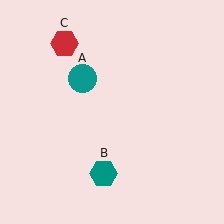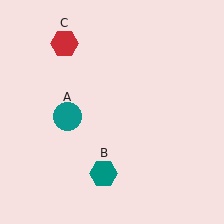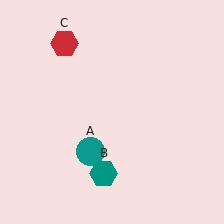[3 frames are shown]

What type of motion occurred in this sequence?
The teal circle (object A) rotated counterclockwise around the center of the scene.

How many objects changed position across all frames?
1 object changed position: teal circle (object A).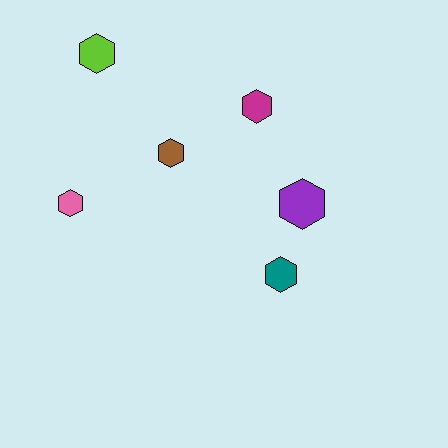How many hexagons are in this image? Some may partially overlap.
There are 6 hexagons.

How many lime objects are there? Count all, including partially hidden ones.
There is 1 lime object.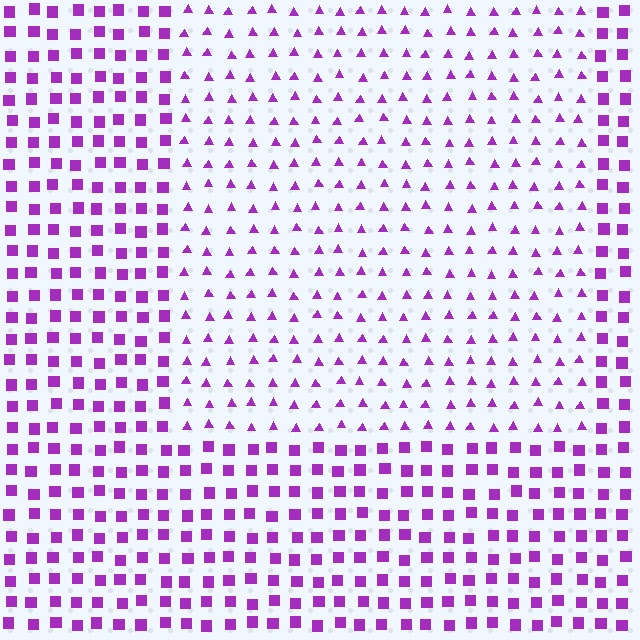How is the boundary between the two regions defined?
The boundary is defined by a change in element shape: triangles inside vs. squares outside. All elements share the same color and spacing.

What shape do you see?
I see a rectangle.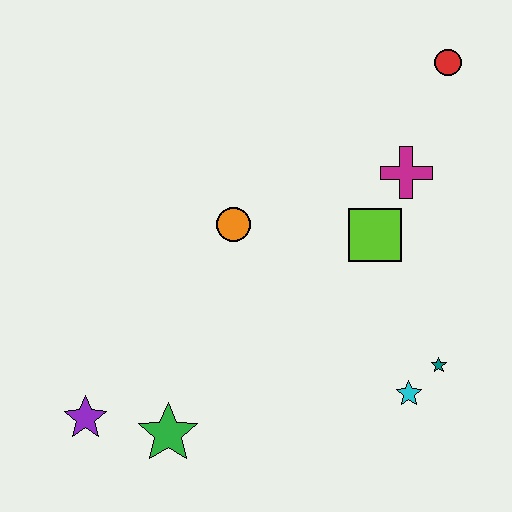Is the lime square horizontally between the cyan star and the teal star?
No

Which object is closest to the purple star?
The green star is closest to the purple star.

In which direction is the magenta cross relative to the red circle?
The magenta cross is below the red circle.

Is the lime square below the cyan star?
No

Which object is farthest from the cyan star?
The red circle is farthest from the cyan star.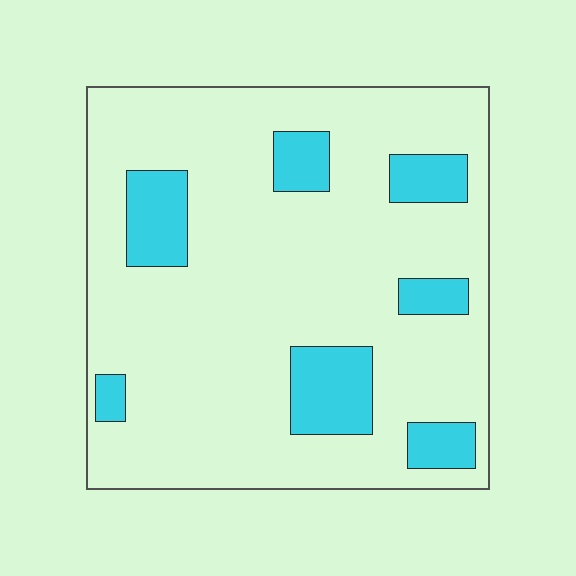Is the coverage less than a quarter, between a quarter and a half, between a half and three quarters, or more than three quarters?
Less than a quarter.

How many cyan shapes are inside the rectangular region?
7.